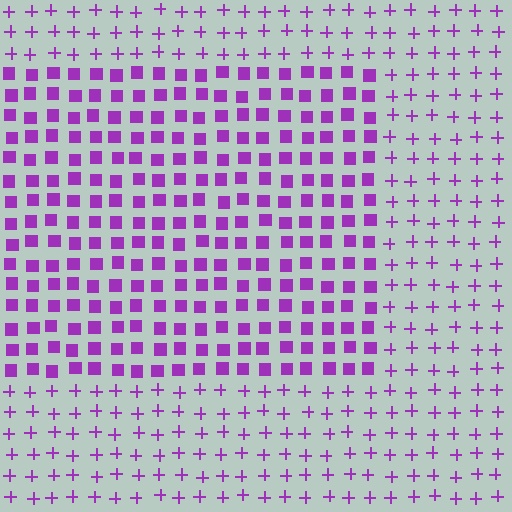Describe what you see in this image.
The image is filled with small purple elements arranged in a uniform grid. A rectangle-shaped region contains squares, while the surrounding area contains plus signs. The boundary is defined purely by the change in element shape.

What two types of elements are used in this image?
The image uses squares inside the rectangle region and plus signs outside it.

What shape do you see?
I see a rectangle.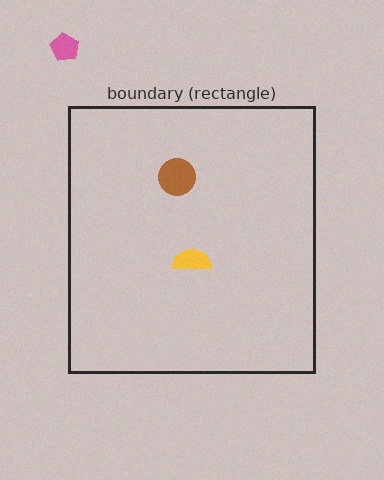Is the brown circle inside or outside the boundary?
Inside.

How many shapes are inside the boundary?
2 inside, 1 outside.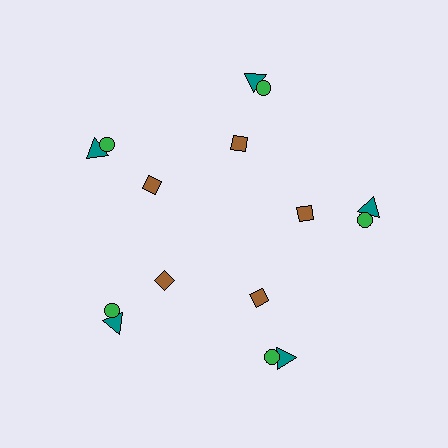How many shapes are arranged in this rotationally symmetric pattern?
There are 15 shapes, arranged in 5 groups of 3.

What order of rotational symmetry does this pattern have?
This pattern has 5-fold rotational symmetry.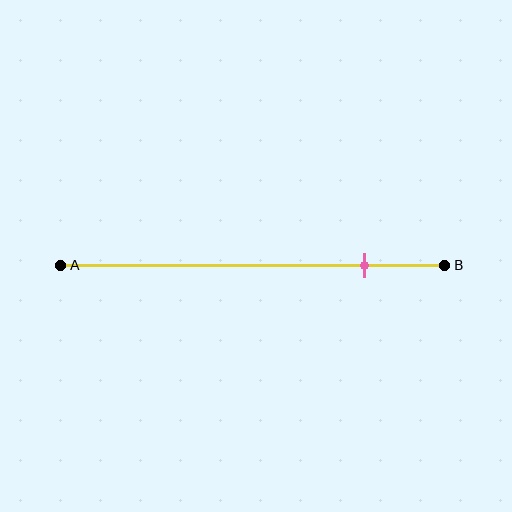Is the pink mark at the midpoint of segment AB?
No, the mark is at about 80% from A, not at the 50% midpoint.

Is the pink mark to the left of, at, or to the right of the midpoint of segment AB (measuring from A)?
The pink mark is to the right of the midpoint of segment AB.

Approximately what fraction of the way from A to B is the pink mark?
The pink mark is approximately 80% of the way from A to B.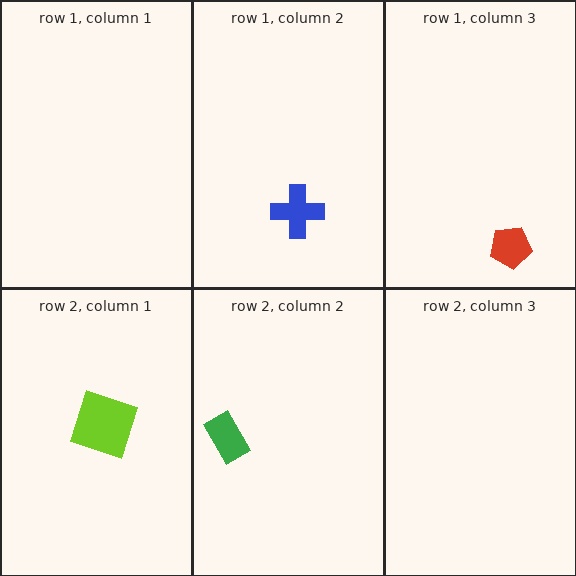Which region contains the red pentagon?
The row 1, column 3 region.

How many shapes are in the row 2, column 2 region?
1.